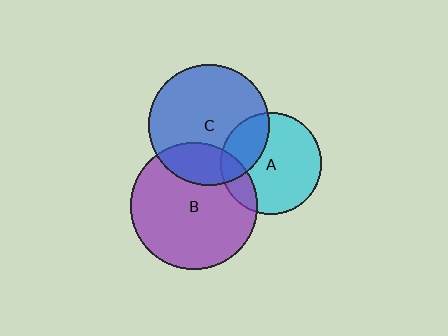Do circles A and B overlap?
Yes.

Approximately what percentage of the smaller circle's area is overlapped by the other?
Approximately 15%.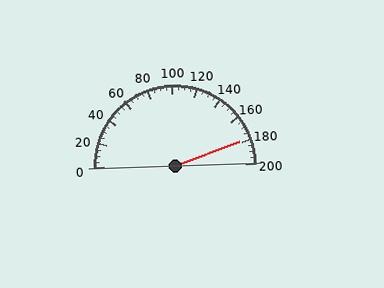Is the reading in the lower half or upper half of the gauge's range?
The reading is in the upper half of the range (0 to 200).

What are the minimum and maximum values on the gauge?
The gauge ranges from 0 to 200.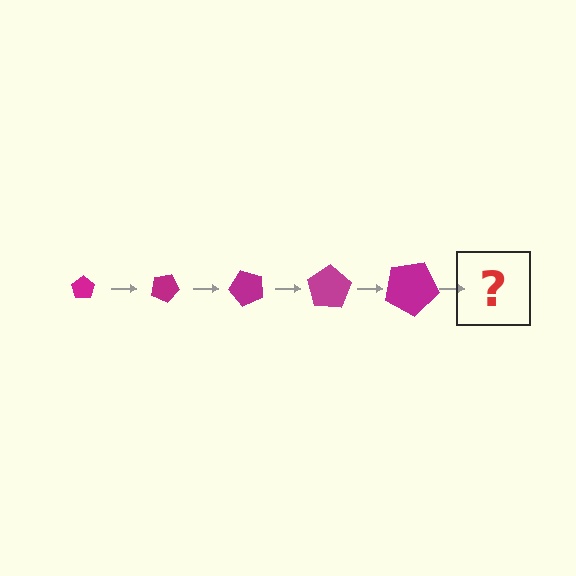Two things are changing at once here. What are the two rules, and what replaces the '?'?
The two rules are that the pentagon grows larger each step and it rotates 25 degrees each step. The '?' should be a pentagon, larger than the previous one and rotated 125 degrees from the start.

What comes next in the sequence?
The next element should be a pentagon, larger than the previous one and rotated 125 degrees from the start.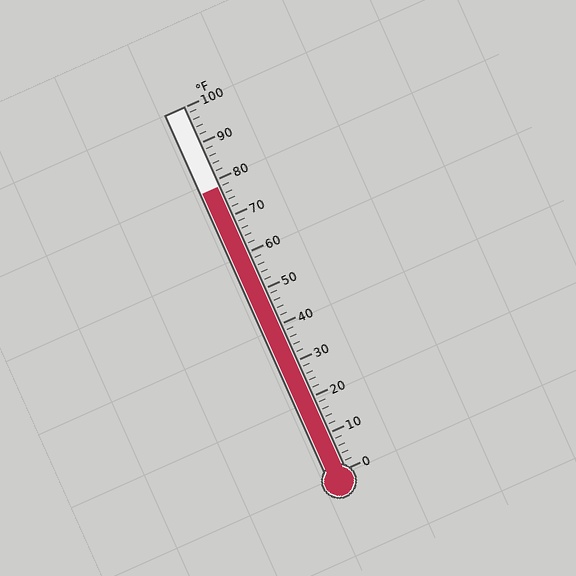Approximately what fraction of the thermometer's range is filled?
The thermometer is filled to approximately 80% of its range.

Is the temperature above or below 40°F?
The temperature is above 40°F.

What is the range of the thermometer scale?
The thermometer scale ranges from 0°F to 100°F.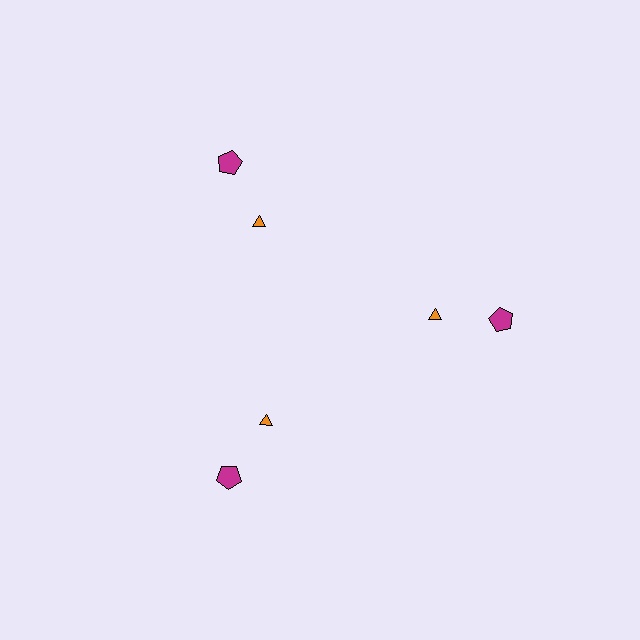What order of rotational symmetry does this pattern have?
This pattern has 3-fold rotational symmetry.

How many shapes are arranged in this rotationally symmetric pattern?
There are 6 shapes, arranged in 3 groups of 2.